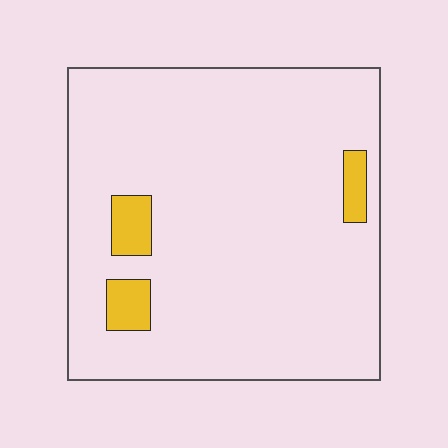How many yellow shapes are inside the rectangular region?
3.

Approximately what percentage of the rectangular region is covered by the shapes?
Approximately 5%.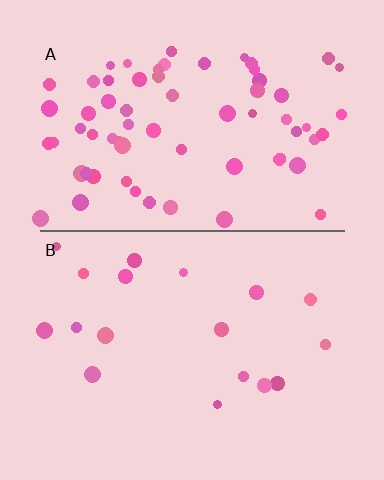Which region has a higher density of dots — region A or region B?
A (the top).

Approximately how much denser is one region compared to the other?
Approximately 3.7× — region A over region B.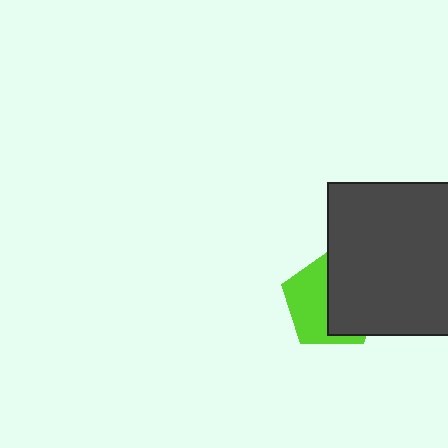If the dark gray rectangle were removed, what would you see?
You would see the complete lime pentagon.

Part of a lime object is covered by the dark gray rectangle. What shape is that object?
It is a pentagon.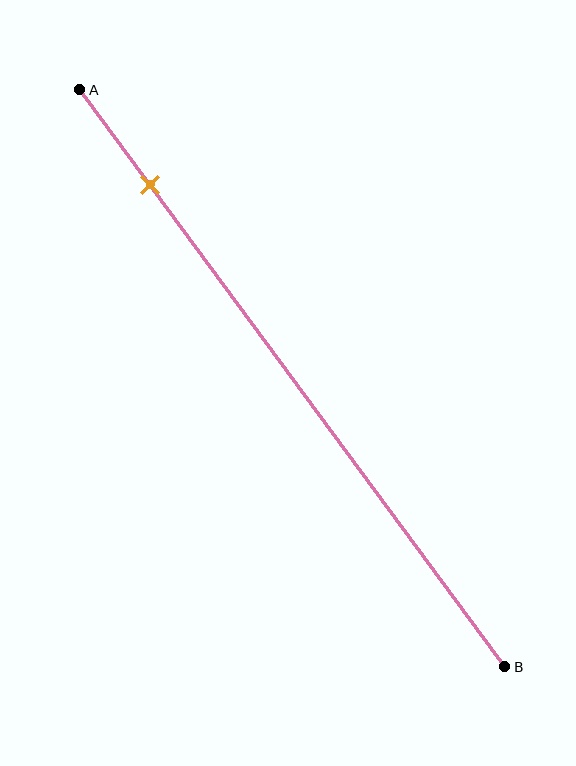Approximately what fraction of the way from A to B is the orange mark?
The orange mark is approximately 15% of the way from A to B.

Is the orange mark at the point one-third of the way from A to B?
No, the mark is at about 15% from A, not at the 33% one-third point.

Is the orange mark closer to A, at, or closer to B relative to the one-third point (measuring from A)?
The orange mark is closer to point A than the one-third point of segment AB.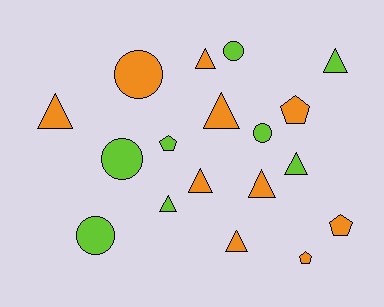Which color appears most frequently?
Orange, with 10 objects.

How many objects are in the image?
There are 18 objects.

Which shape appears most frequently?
Triangle, with 9 objects.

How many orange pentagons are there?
There are 3 orange pentagons.